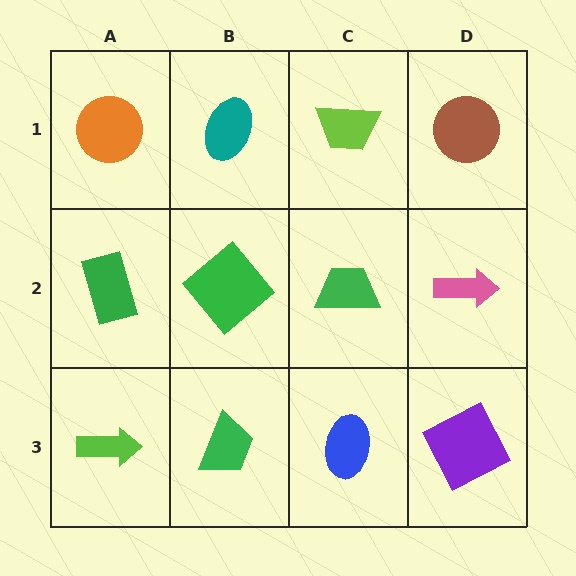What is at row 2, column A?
A green rectangle.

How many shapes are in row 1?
4 shapes.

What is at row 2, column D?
A pink arrow.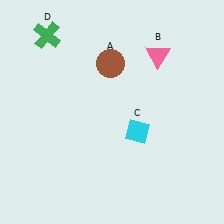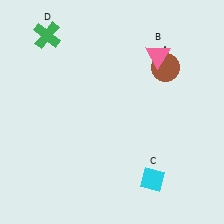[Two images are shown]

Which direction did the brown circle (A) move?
The brown circle (A) moved right.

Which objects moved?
The objects that moved are: the brown circle (A), the cyan diamond (C).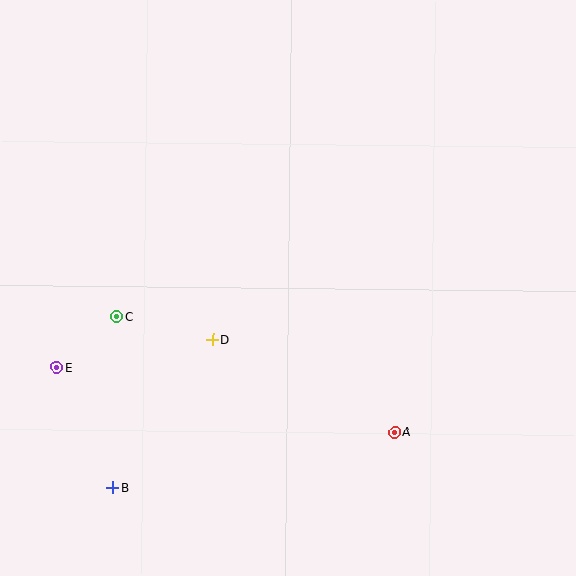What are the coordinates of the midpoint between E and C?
The midpoint between E and C is at (87, 342).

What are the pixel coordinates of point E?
Point E is at (57, 367).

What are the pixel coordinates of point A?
Point A is at (395, 433).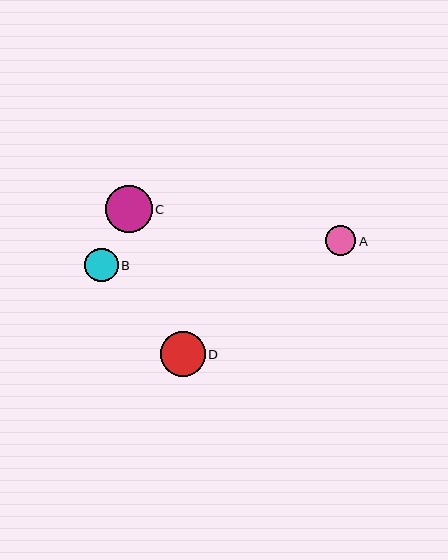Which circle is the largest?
Circle C is the largest with a size of approximately 47 pixels.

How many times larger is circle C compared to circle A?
Circle C is approximately 1.6 times the size of circle A.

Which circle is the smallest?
Circle A is the smallest with a size of approximately 30 pixels.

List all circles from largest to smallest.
From largest to smallest: C, D, B, A.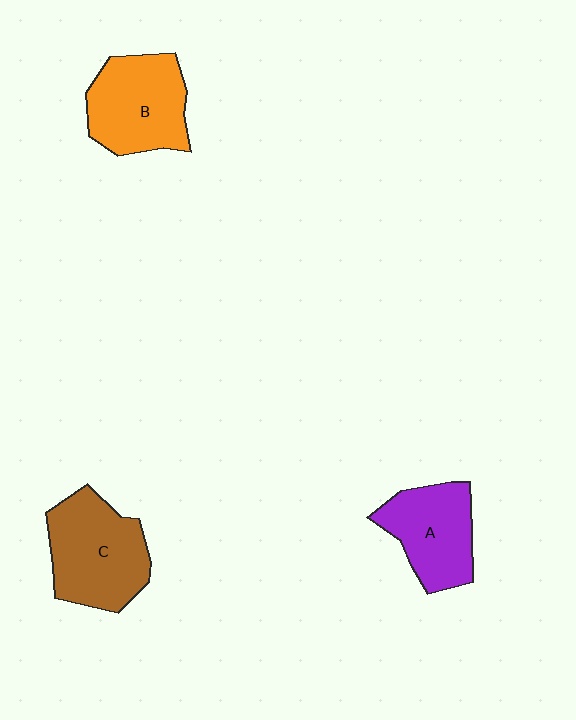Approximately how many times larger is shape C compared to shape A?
Approximately 1.2 times.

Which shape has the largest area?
Shape C (brown).